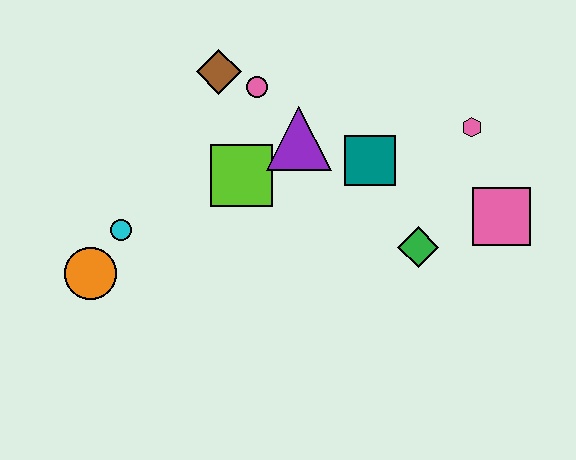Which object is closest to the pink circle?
The brown diamond is closest to the pink circle.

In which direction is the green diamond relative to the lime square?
The green diamond is to the right of the lime square.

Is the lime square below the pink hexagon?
Yes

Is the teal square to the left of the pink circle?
No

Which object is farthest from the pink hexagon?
The orange circle is farthest from the pink hexagon.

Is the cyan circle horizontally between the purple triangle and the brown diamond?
No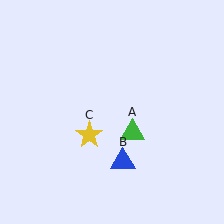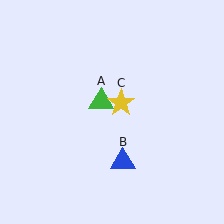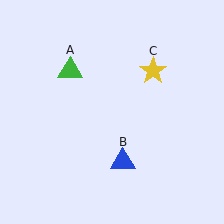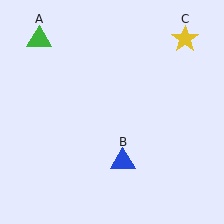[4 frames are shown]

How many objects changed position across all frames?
2 objects changed position: green triangle (object A), yellow star (object C).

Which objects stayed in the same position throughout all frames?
Blue triangle (object B) remained stationary.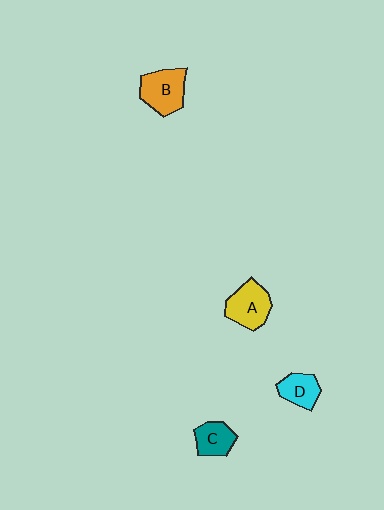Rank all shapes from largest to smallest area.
From largest to smallest: B (orange), A (yellow), D (cyan), C (teal).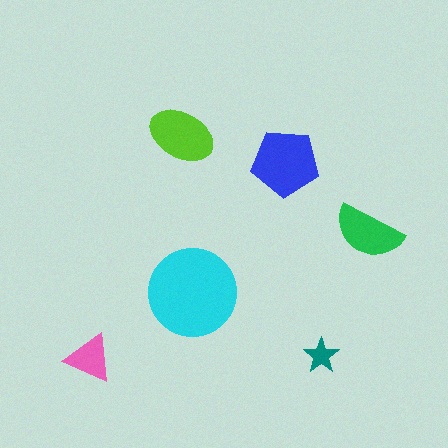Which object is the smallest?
The teal star.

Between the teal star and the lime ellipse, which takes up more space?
The lime ellipse.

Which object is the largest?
The cyan circle.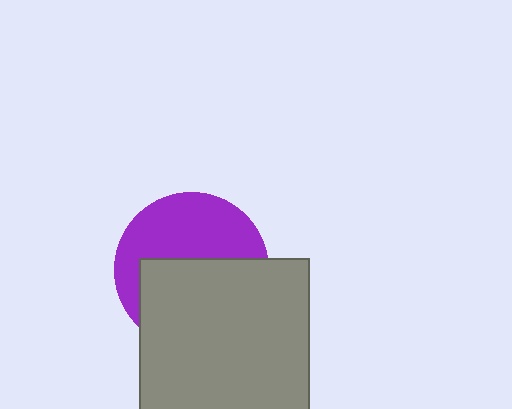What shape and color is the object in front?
The object in front is a gray square.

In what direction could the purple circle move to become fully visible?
The purple circle could move up. That would shift it out from behind the gray square entirely.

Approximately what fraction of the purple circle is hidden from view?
Roughly 53% of the purple circle is hidden behind the gray square.